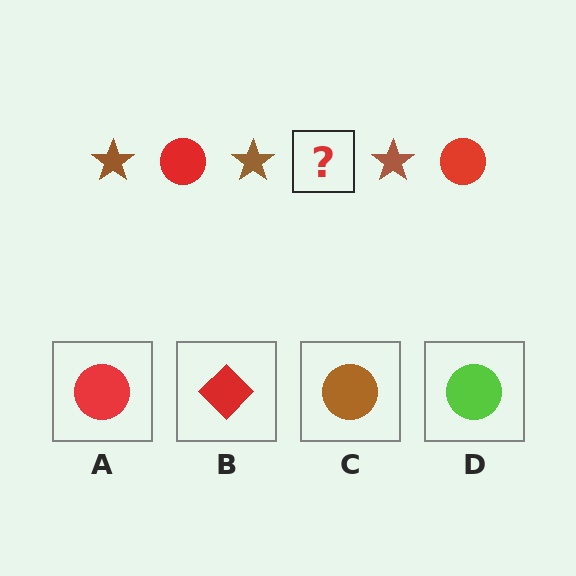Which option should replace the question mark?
Option A.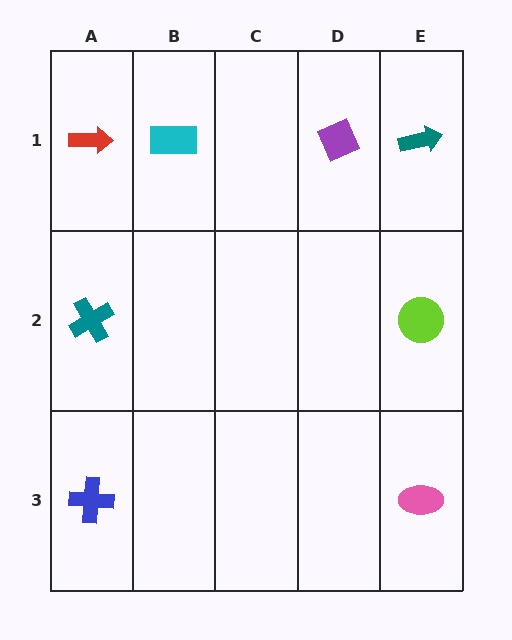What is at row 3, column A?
A blue cross.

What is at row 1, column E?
A teal arrow.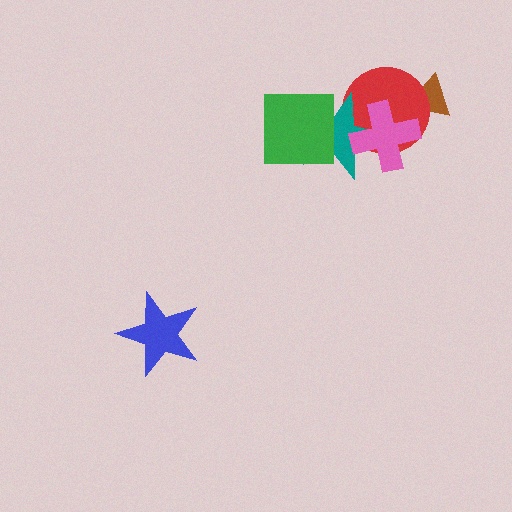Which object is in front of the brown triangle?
The red circle is in front of the brown triangle.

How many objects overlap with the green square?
1 object overlaps with the green square.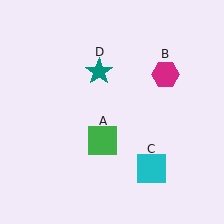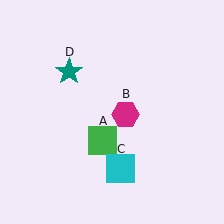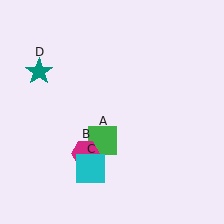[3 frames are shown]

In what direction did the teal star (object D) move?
The teal star (object D) moved left.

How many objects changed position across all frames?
3 objects changed position: magenta hexagon (object B), cyan square (object C), teal star (object D).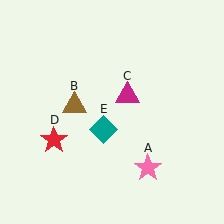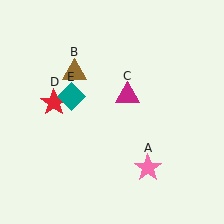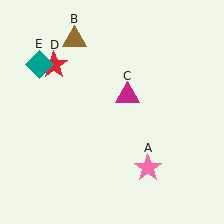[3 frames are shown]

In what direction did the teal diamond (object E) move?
The teal diamond (object E) moved up and to the left.